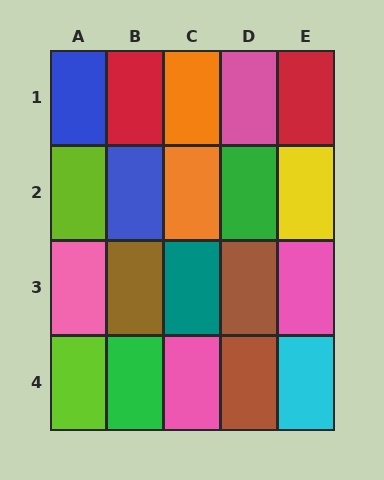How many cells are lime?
2 cells are lime.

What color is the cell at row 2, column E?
Yellow.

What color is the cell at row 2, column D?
Green.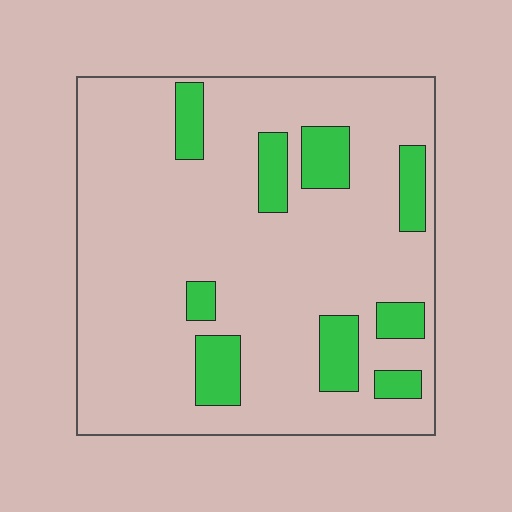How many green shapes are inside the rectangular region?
9.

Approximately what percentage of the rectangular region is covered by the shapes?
Approximately 15%.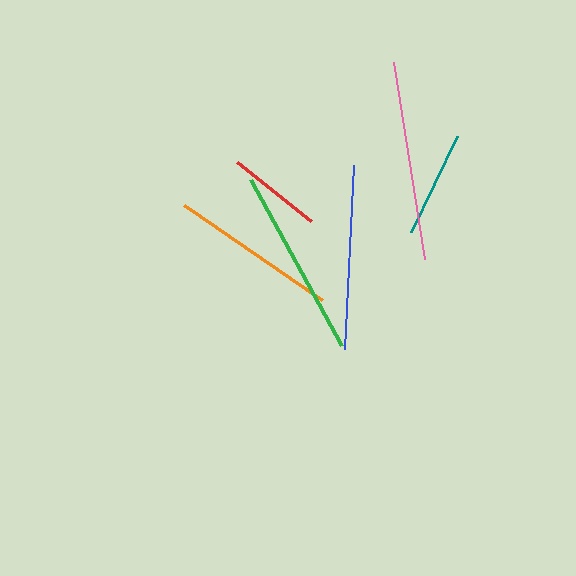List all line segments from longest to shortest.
From longest to shortest: pink, green, blue, orange, teal, red.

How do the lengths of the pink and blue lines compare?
The pink and blue lines are approximately the same length.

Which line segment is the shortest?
The red line is the shortest at approximately 95 pixels.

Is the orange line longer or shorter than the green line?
The green line is longer than the orange line.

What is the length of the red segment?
The red segment is approximately 95 pixels long.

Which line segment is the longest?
The pink line is the longest at approximately 199 pixels.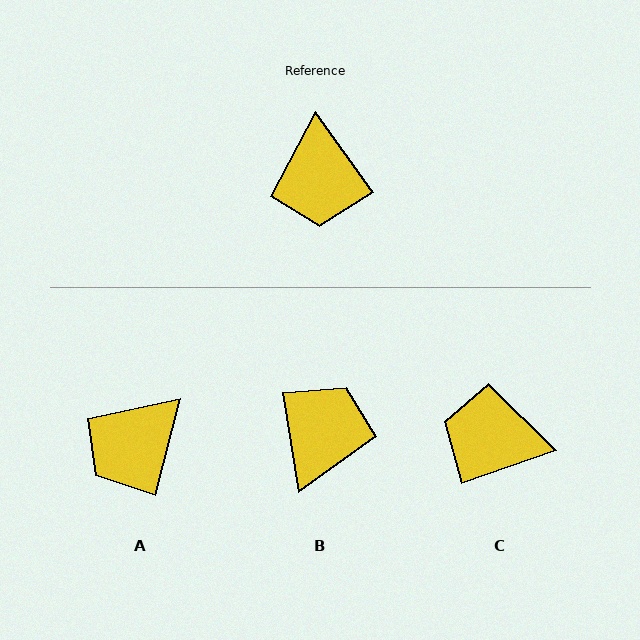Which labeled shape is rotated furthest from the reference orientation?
B, about 153 degrees away.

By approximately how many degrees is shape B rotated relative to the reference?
Approximately 153 degrees counter-clockwise.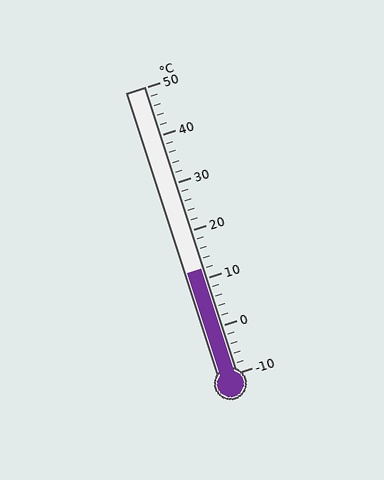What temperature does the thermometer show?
The thermometer shows approximately 12°C.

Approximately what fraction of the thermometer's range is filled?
The thermometer is filled to approximately 35% of its range.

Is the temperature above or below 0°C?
The temperature is above 0°C.